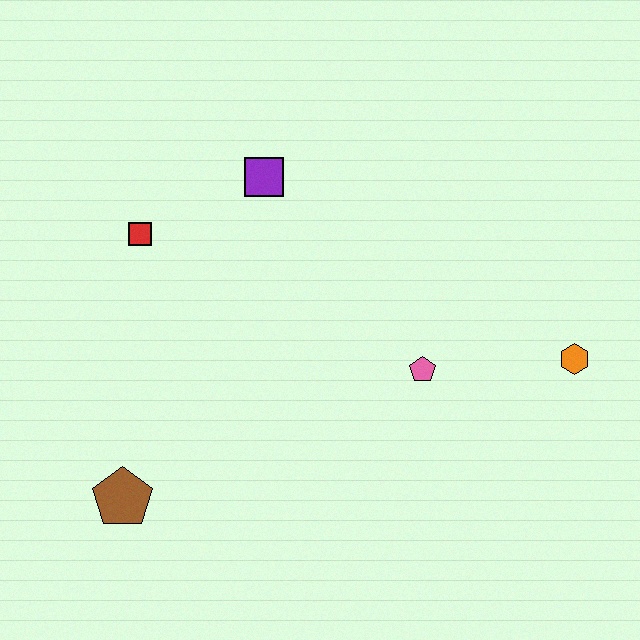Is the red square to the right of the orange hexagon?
No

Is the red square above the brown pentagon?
Yes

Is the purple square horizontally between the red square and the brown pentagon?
No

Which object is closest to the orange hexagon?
The pink pentagon is closest to the orange hexagon.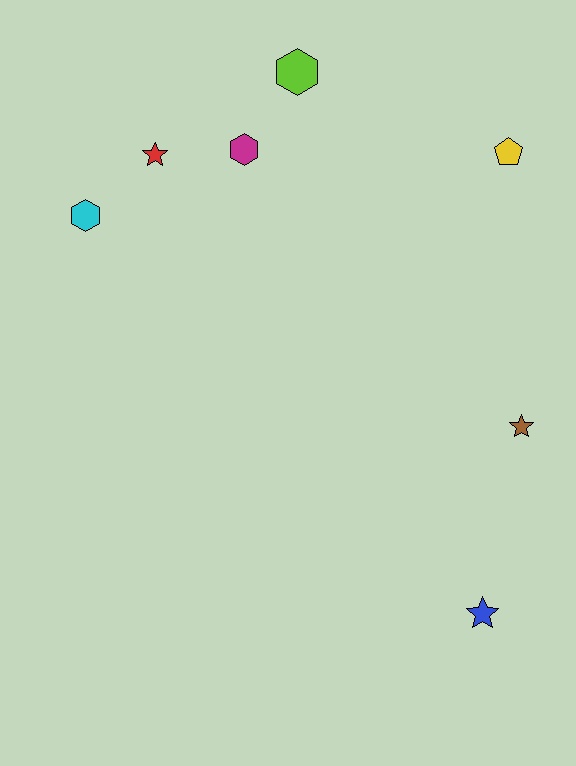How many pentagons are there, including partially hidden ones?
There is 1 pentagon.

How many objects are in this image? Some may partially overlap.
There are 7 objects.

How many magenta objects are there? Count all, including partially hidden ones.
There is 1 magenta object.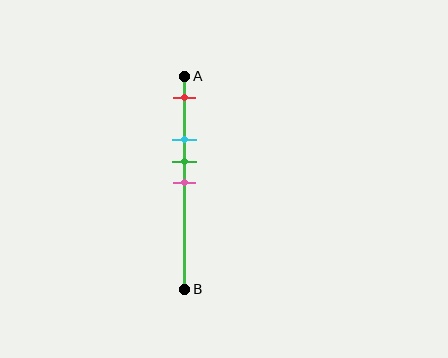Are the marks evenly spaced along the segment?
No, the marks are not evenly spaced.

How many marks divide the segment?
There are 4 marks dividing the segment.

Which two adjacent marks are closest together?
The green and pink marks are the closest adjacent pair.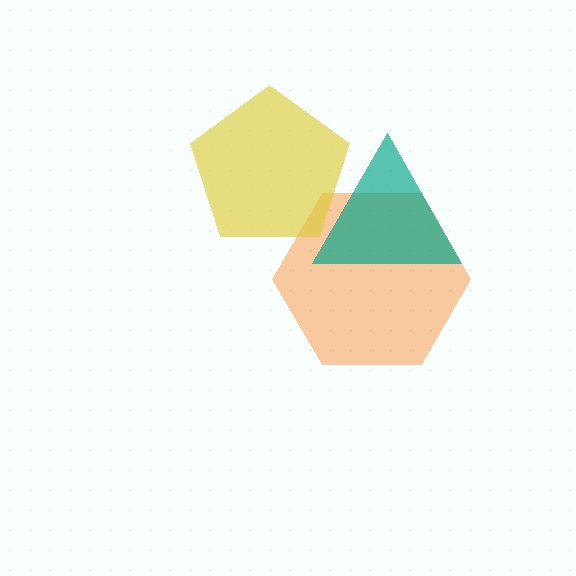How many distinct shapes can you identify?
There are 3 distinct shapes: an orange hexagon, a yellow pentagon, a teal triangle.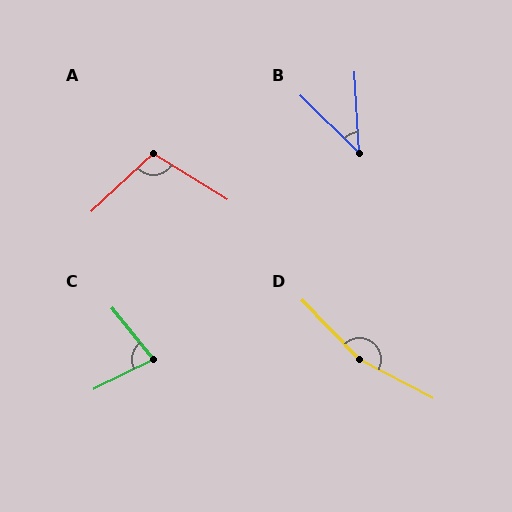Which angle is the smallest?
B, at approximately 42 degrees.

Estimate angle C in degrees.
Approximately 77 degrees.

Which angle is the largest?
D, at approximately 162 degrees.